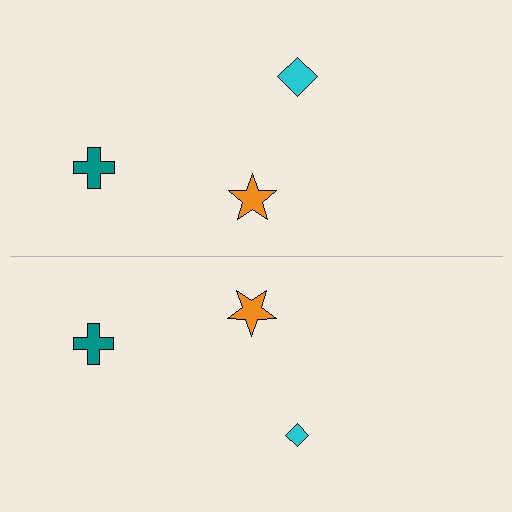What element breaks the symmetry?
The cyan diamond on the bottom side has a different size than its mirror counterpart.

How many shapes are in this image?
There are 6 shapes in this image.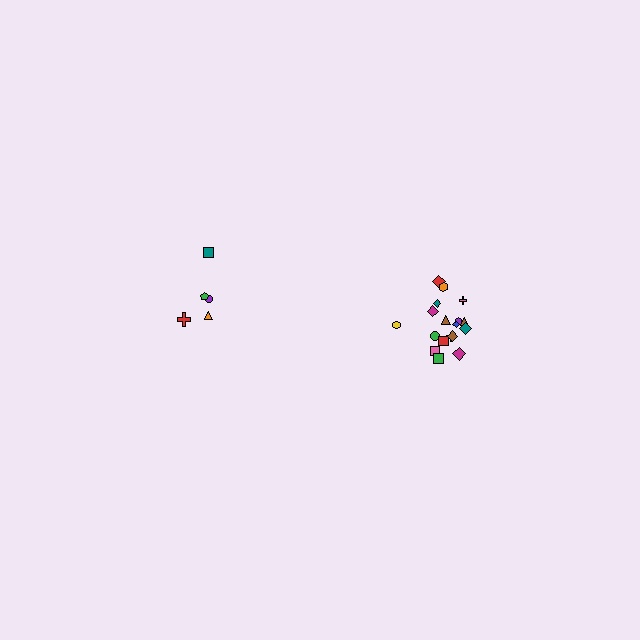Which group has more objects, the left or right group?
The right group.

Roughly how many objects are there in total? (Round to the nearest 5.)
Roughly 25 objects in total.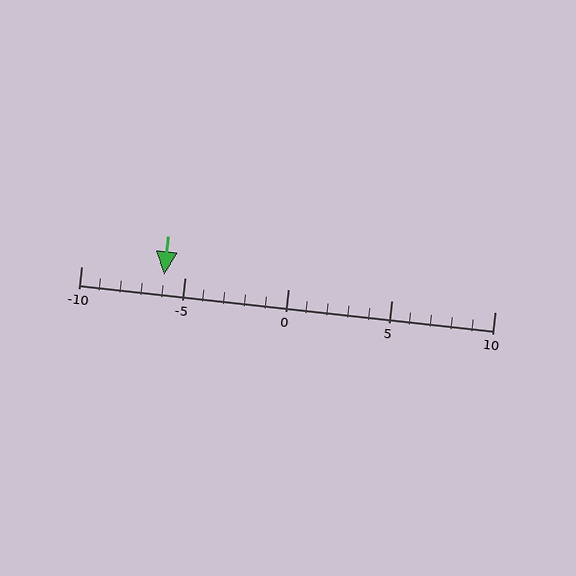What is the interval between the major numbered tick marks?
The major tick marks are spaced 5 units apart.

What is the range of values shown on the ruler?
The ruler shows values from -10 to 10.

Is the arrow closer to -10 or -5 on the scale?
The arrow is closer to -5.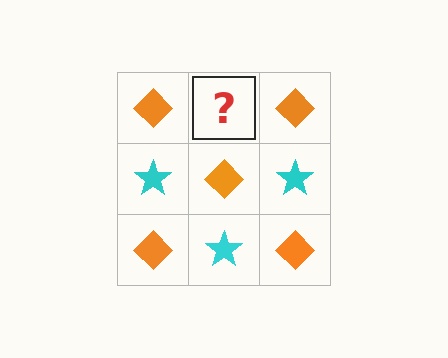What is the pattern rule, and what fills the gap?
The rule is that it alternates orange diamond and cyan star in a checkerboard pattern. The gap should be filled with a cyan star.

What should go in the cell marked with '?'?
The missing cell should contain a cyan star.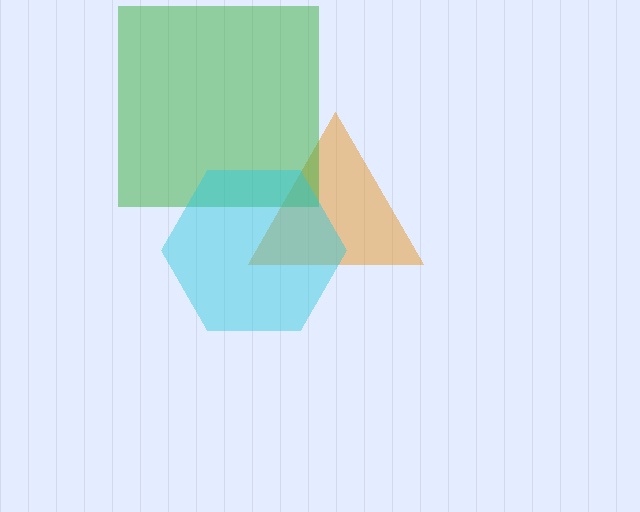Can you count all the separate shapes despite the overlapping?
Yes, there are 3 separate shapes.